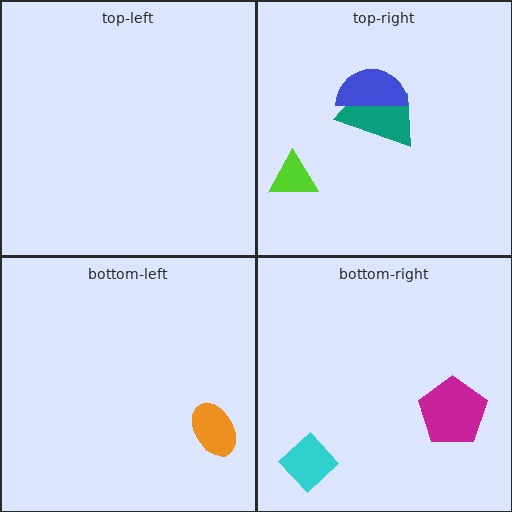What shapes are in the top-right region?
The teal trapezoid, the lime triangle, the blue semicircle.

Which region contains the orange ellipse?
The bottom-left region.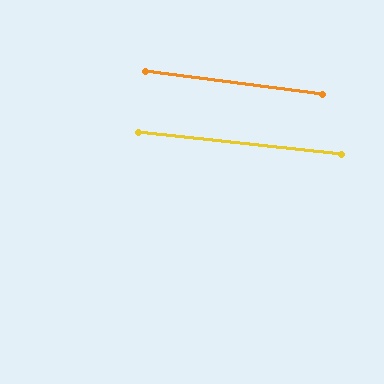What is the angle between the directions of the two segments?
Approximately 2 degrees.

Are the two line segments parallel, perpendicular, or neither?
Parallel — their directions differ by only 1.5°.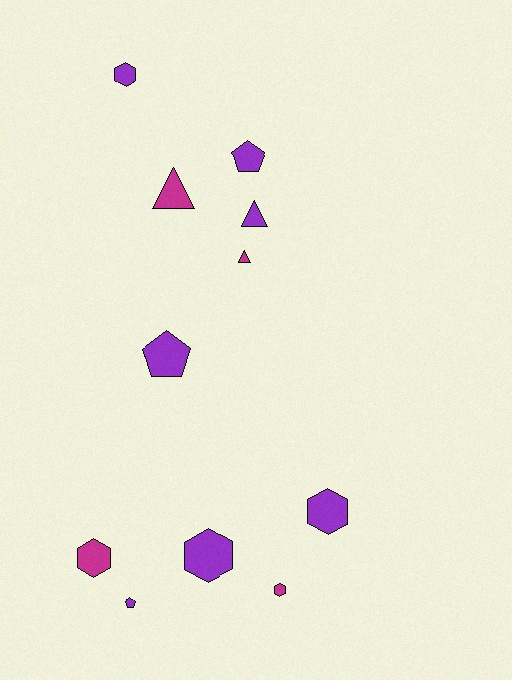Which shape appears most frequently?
Hexagon, with 5 objects.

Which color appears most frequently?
Purple, with 7 objects.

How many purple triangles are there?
There is 1 purple triangle.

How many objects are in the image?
There are 11 objects.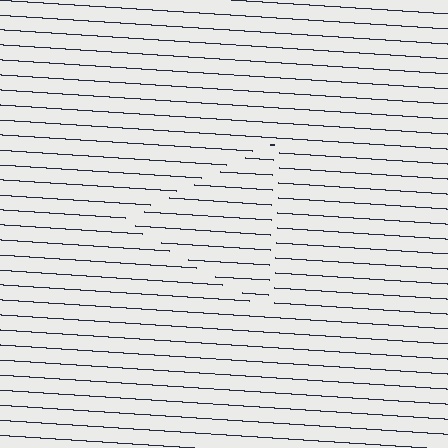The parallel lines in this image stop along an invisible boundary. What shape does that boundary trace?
An illusory triangle. The interior of the shape contains the same grating, shifted by half a period — the contour is defined by the phase discontinuity where line-ends from the inner and outer gratings abut.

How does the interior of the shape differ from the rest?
The interior of the shape contains the same grating, shifted by half a period — the contour is defined by the phase discontinuity where line-ends from the inner and outer gratings abut.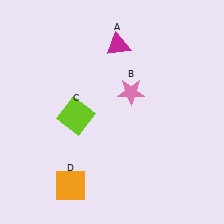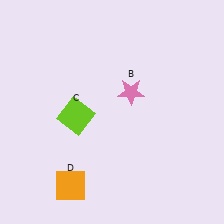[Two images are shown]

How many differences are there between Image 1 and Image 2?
There is 1 difference between the two images.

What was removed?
The magenta triangle (A) was removed in Image 2.